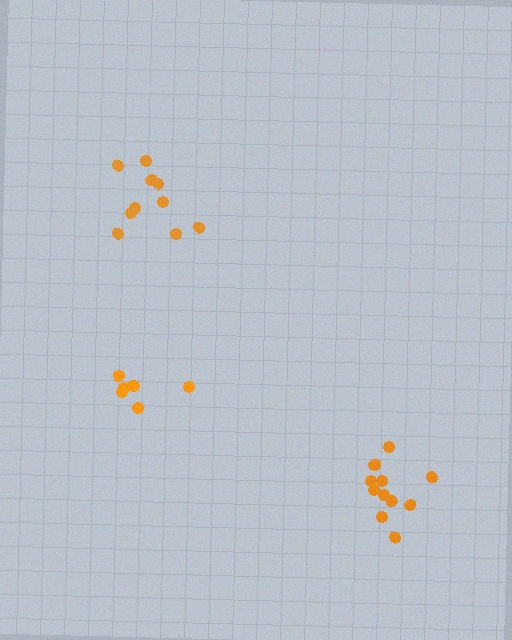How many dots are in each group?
Group 1: 6 dots, Group 2: 10 dots, Group 3: 11 dots (27 total).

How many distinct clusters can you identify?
There are 3 distinct clusters.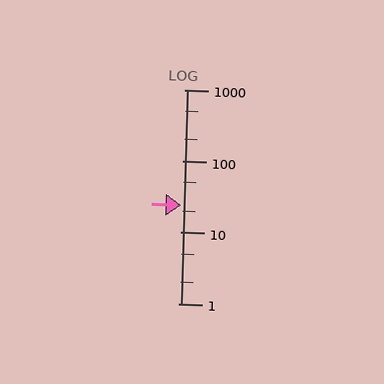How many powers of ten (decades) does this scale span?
The scale spans 3 decades, from 1 to 1000.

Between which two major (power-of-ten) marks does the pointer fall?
The pointer is between 10 and 100.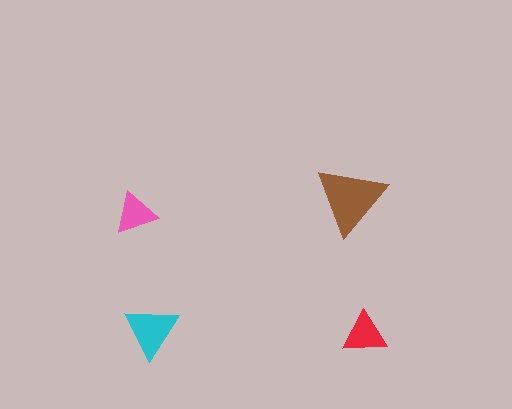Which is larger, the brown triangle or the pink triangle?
The brown one.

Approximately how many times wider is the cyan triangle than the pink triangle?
About 1.5 times wider.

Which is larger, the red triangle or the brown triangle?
The brown one.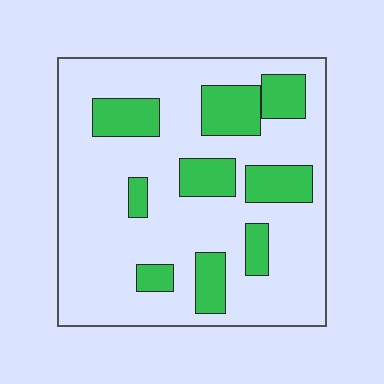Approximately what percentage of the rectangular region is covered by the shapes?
Approximately 25%.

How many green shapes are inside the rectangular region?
9.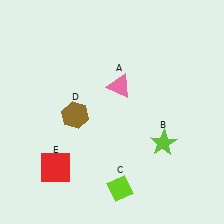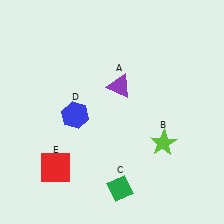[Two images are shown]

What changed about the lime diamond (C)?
In Image 1, C is lime. In Image 2, it changed to green.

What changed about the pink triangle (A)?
In Image 1, A is pink. In Image 2, it changed to purple.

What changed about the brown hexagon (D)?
In Image 1, D is brown. In Image 2, it changed to blue.